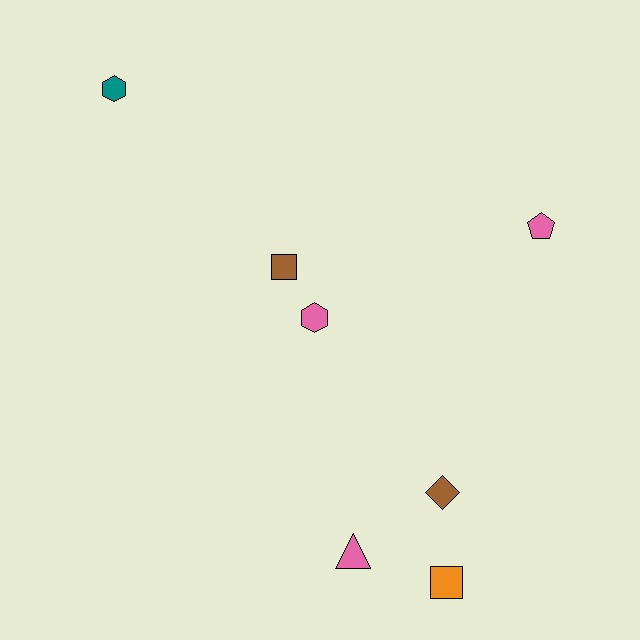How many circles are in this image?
There are no circles.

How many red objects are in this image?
There are no red objects.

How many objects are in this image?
There are 7 objects.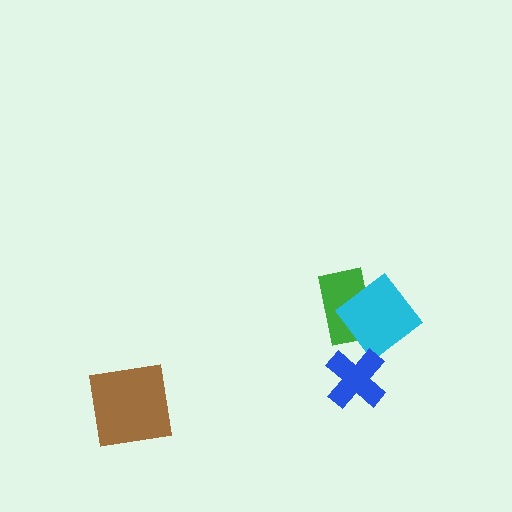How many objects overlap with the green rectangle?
1 object overlaps with the green rectangle.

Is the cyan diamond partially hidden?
Yes, it is partially covered by another shape.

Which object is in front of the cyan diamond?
The blue cross is in front of the cyan diamond.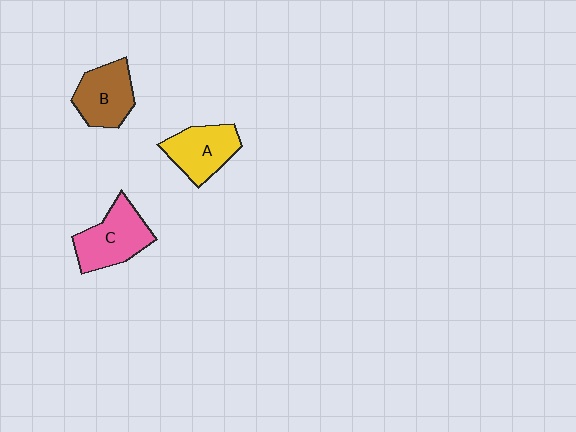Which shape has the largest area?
Shape C (pink).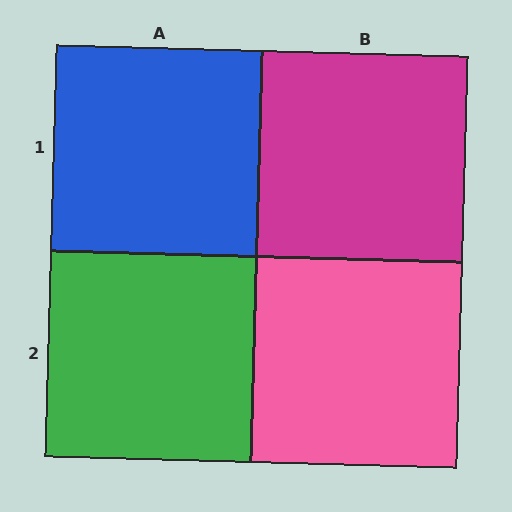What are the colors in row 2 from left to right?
Green, pink.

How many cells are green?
1 cell is green.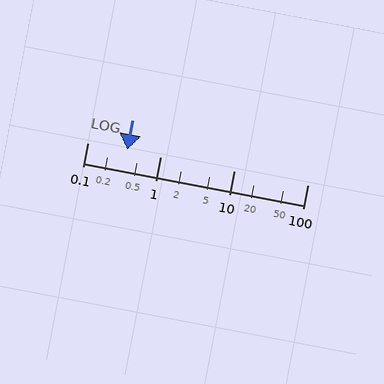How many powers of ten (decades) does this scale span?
The scale spans 3 decades, from 0.1 to 100.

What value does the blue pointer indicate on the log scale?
The pointer indicates approximately 0.35.